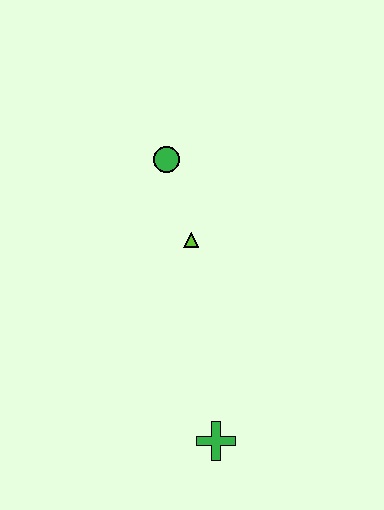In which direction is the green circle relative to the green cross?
The green circle is above the green cross.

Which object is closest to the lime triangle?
The green circle is closest to the lime triangle.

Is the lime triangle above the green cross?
Yes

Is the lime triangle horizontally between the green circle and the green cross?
Yes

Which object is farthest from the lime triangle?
The green cross is farthest from the lime triangle.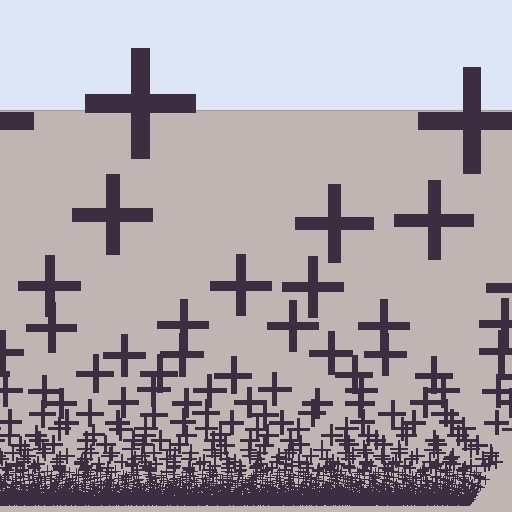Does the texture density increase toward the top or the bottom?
Density increases toward the bottom.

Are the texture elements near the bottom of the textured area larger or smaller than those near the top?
Smaller. The gradient is inverted — elements near the bottom are smaller and denser.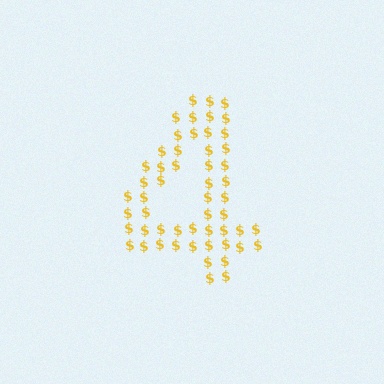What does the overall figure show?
The overall figure shows the digit 4.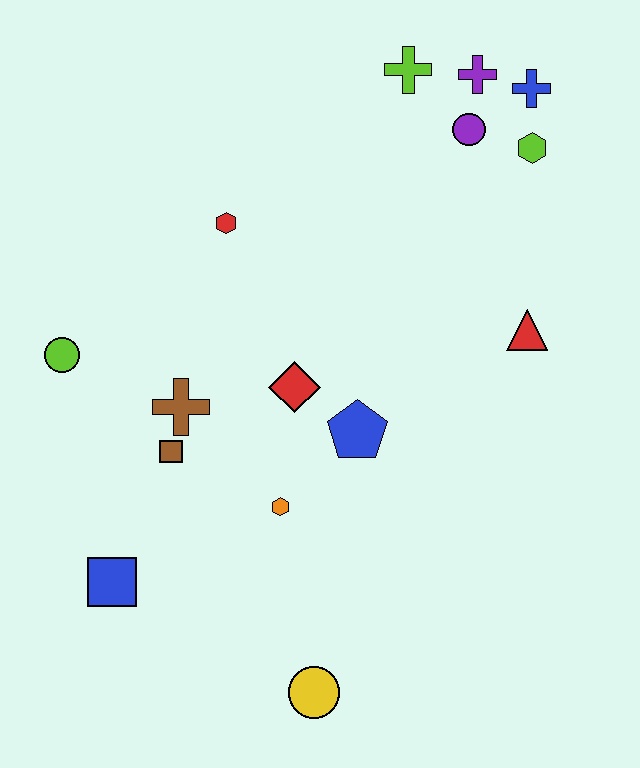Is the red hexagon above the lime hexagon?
No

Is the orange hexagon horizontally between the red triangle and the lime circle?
Yes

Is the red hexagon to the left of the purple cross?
Yes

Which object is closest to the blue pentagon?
The red diamond is closest to the blue pentagon.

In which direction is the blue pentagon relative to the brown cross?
The blue pentagon is to the right of the brown cross.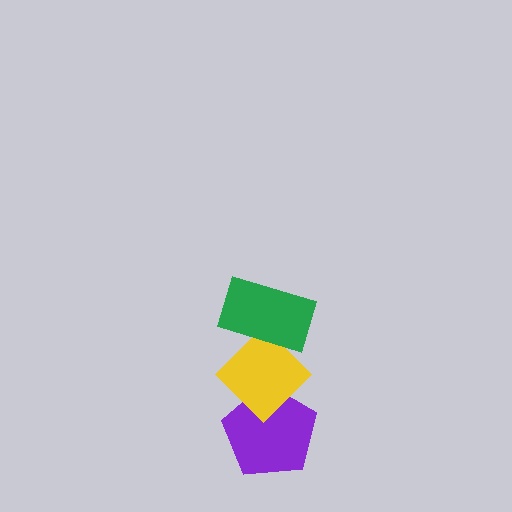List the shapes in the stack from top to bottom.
From top to bottom: the green rectangle, the yellow diamond, the purple pentagon.